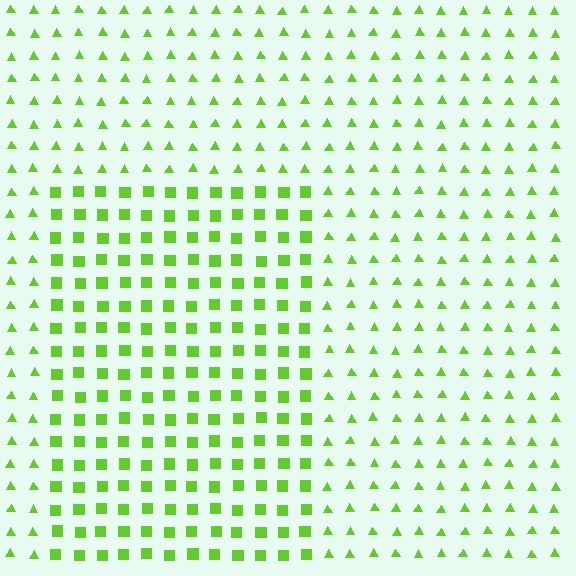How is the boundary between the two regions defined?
The boundary is defined by a change in element shape: squares inside vs. triangles outside. All elements share the same color and spacing.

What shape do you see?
I see a rectangle.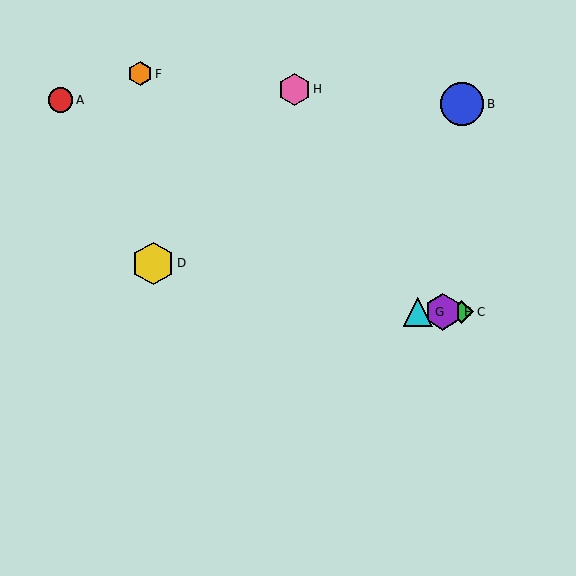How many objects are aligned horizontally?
3 objects (C, E, G) are aligned horizontally.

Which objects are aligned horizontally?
Objects C, E, G are aligned horizontally.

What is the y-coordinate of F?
Object F is at y≈74.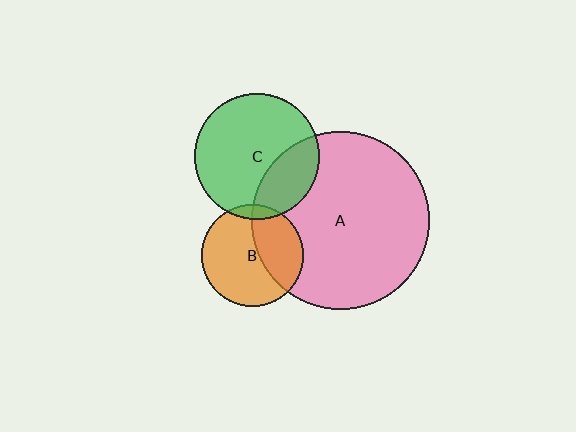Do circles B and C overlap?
Yes.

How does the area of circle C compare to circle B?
Approximately 1.5 times.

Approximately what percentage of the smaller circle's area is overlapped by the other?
Approximately 5%.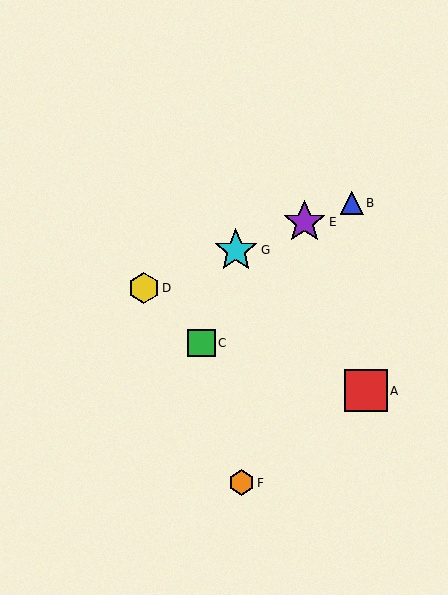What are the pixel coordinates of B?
Object B is at (352, 203).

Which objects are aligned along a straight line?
Objects B, D, E, G are aligned along a straight line.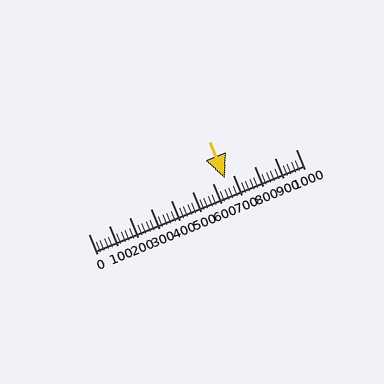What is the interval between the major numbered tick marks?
The major tick marks are spaced 100 units apart.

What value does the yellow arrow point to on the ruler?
The yellow arrow points to approximately 660.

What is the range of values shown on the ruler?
The ruler shows values from 0 to 1000.